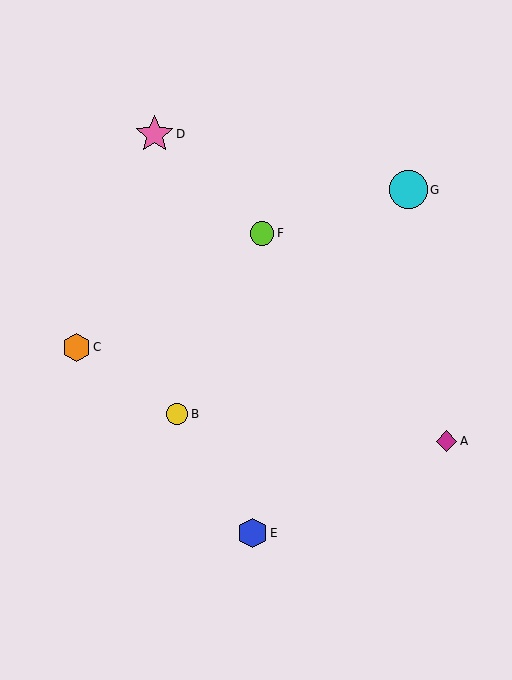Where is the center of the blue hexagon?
The center of the blue hexagon is at (252, 533).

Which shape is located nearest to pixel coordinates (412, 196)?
The cyan circle (labeled G) at (409, 190) is nearest to that location.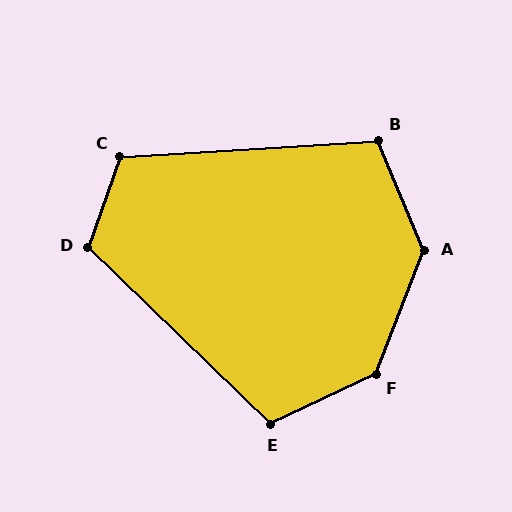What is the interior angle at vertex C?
Approximately 113 degrees (obtuse).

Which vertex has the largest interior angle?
F, at approximately 137 degrees.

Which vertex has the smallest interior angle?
B, at approximately 109 degrees.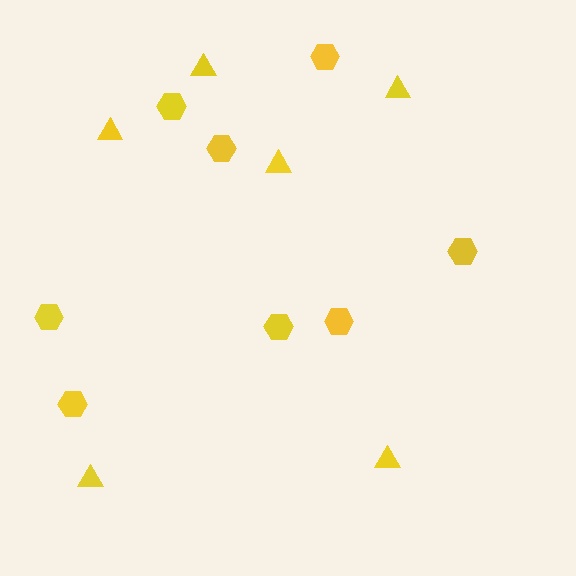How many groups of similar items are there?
There are 2 groups: one group of triangles (6) and one group of hexagons (8).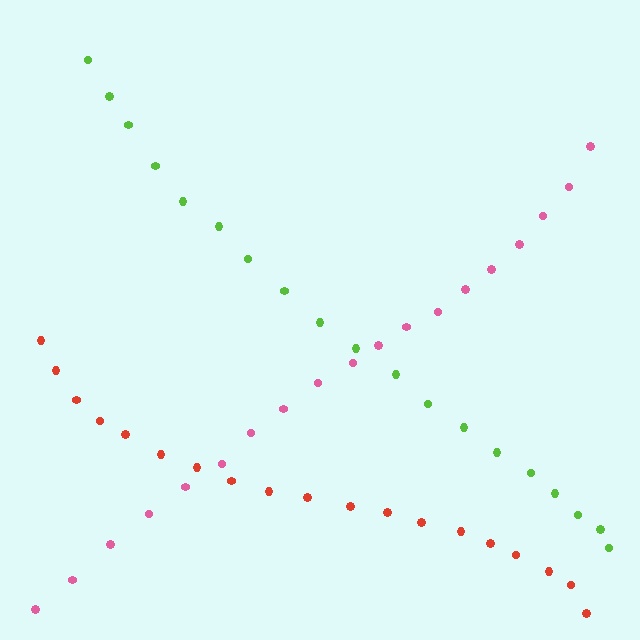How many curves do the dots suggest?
There are 3 distinct paths.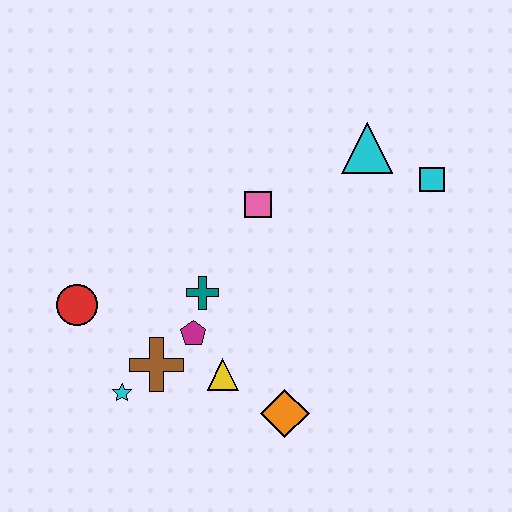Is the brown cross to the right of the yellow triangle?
No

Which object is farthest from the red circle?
The cyan square is farthest from the red circle.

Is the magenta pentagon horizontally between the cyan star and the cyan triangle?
Yes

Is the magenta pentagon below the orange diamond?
No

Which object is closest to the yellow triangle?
The magenta pentagon is closest to the yellow triangle.